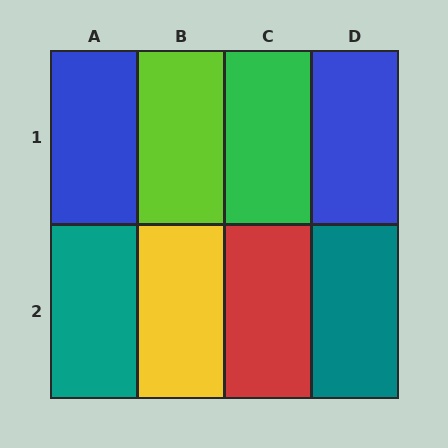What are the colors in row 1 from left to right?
Blue, lime, green, blue.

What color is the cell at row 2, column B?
Yellow.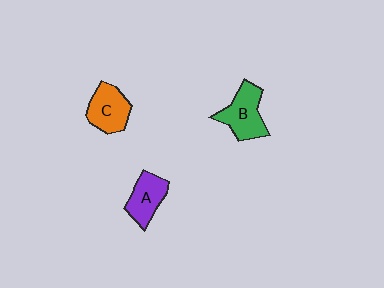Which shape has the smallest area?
Shape A (purple).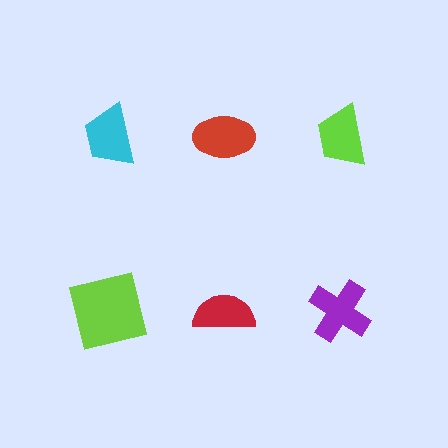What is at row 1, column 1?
A cyan trapezoid.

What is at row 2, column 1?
A lime square.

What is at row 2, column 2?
A red semicircle.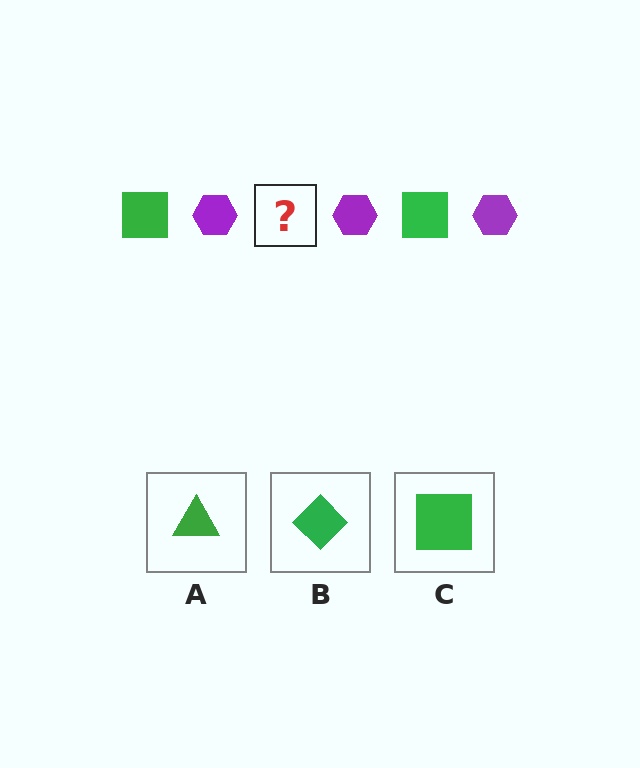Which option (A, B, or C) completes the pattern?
C.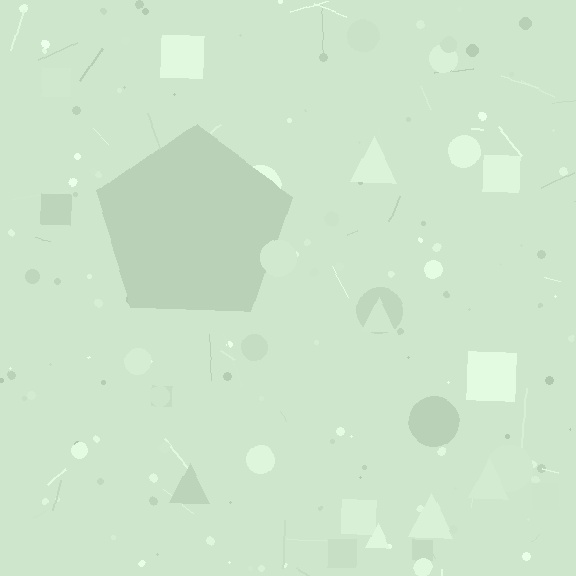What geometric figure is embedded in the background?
A pentagon is embedded in the background.